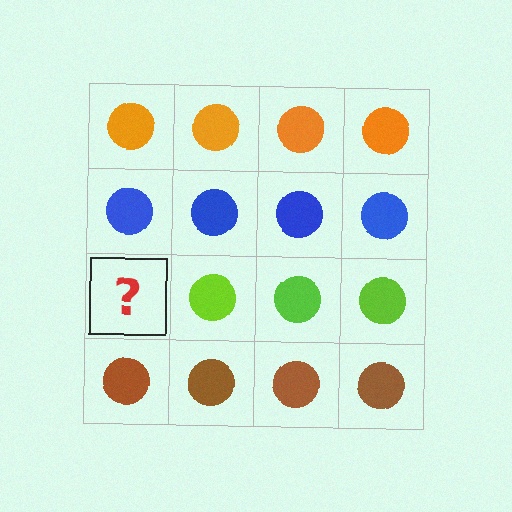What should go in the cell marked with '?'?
The missing cell should contain a lime circle.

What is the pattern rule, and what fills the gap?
The rule is that each row has a consistent color. The gap should be filled with a lime circle.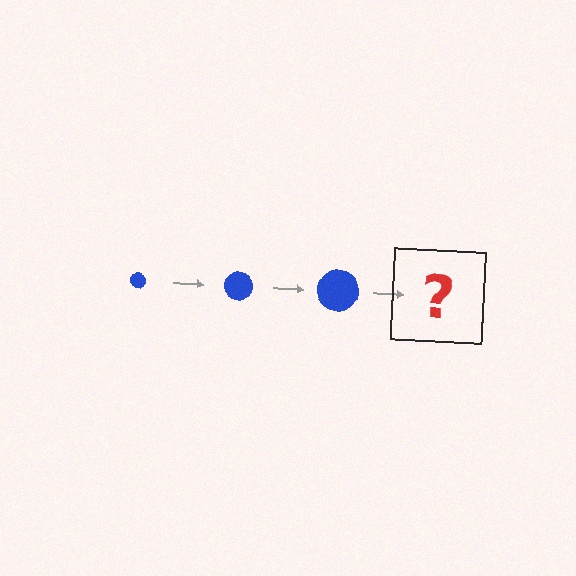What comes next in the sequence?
The next element should be a blue circle, larger than the previous one.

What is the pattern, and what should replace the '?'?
The pattern is that the circle gets progressively larger each step. The '?' should be a blue circle, larger than the previous one.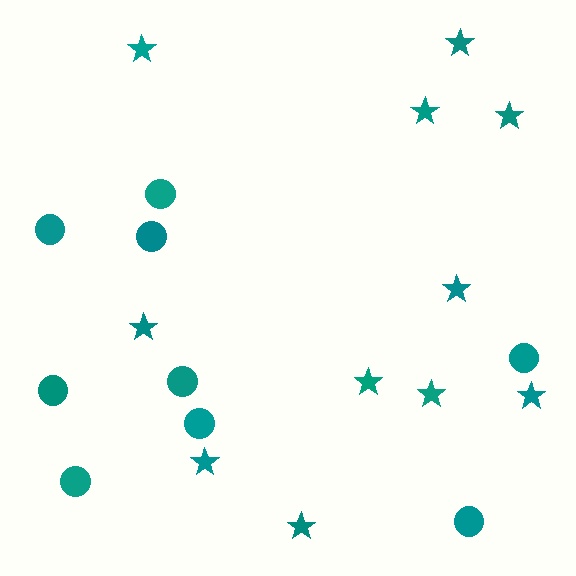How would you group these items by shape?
There are 2 groups: one group of stars (11) and one group of circles (9).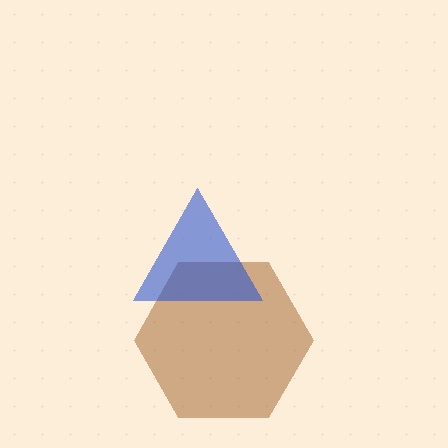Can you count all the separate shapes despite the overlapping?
Yes, there are 2 separate shapes.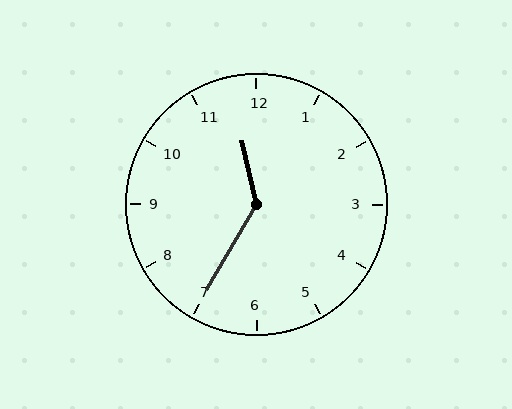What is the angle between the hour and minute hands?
Approximately 138 degrees.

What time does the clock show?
11:35.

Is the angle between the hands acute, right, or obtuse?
It is obtuse.